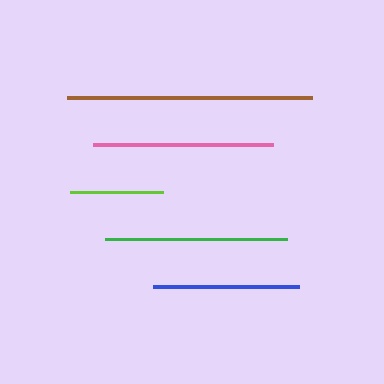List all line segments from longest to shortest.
From longest to shortest: brown, green, pink, blue, lime.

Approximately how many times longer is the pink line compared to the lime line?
The pink line is approximately 1.9 times the length of the lime line.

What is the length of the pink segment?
The pink segment is approximately 180 pixels long.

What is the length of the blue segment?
The blue segment is approximately 146 pixels long.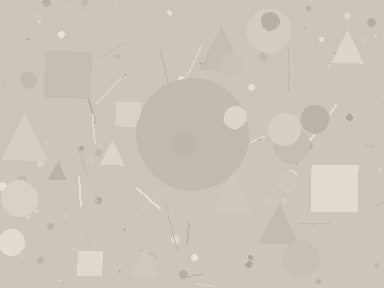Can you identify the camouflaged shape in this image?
The camouflaged shape is a circle.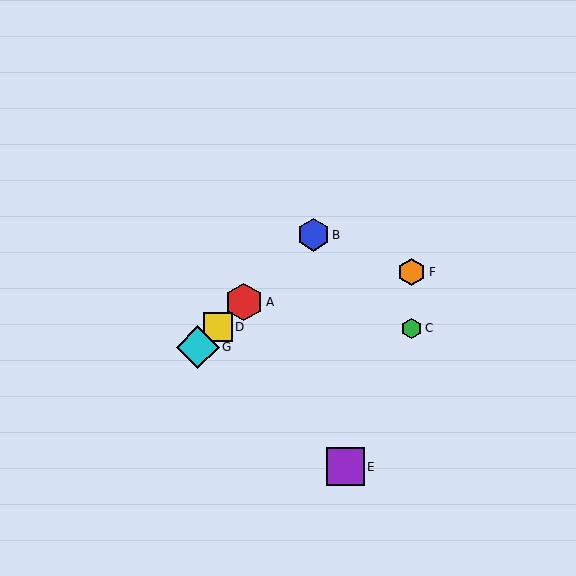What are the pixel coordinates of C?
Object C is at (412, 328).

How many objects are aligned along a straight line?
4 objects (A, B, D, G) are aligned along a straight line.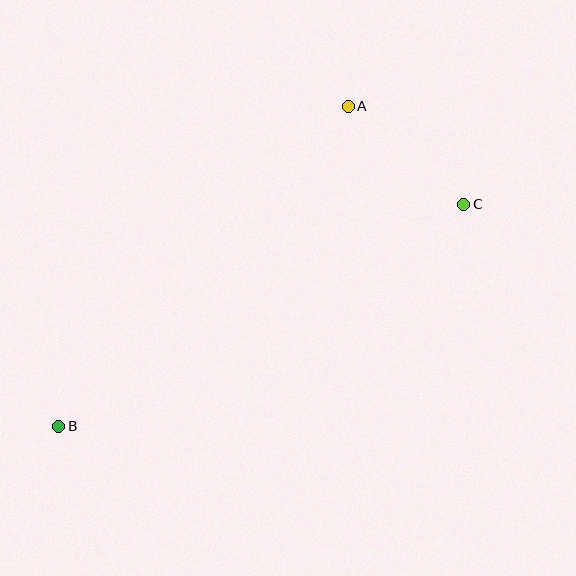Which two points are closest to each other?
Points A and C are closest to each other.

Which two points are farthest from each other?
Points B and C are farthest from each other.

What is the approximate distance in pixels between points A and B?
The distance between A and B is approximately 432 pixels.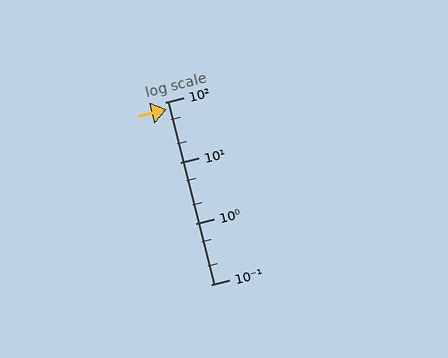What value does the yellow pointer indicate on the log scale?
The pointer indicates approximately 77.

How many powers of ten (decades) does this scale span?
The scale spans 3 decades, from 0.1 to 100.